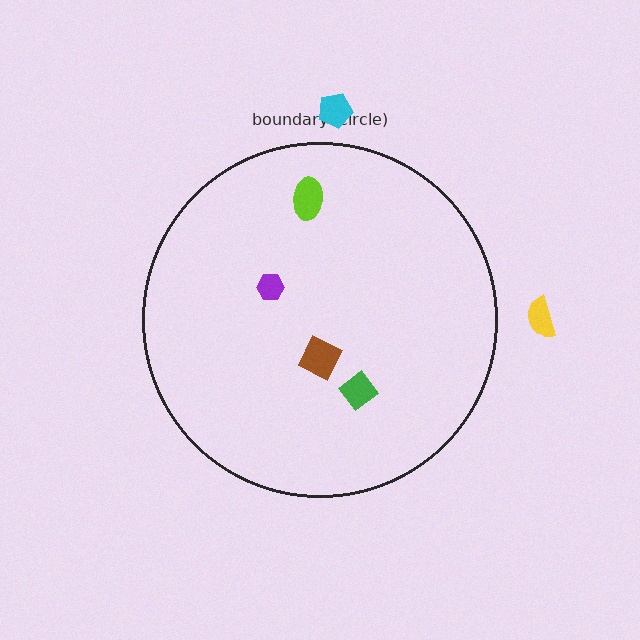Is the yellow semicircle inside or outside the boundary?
Outside.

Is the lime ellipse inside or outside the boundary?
Inside.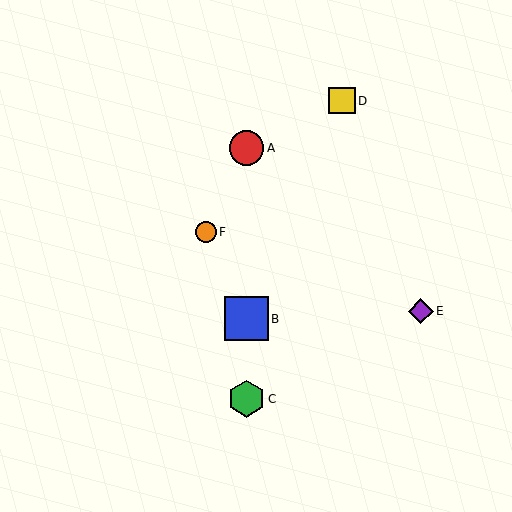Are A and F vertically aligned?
No, A is at x≈247 and F is at x≈206.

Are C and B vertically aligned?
Yes, both are at x≈247.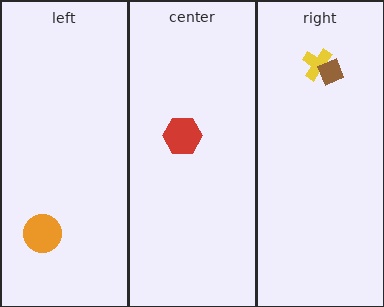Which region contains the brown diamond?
The right region.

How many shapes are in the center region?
1.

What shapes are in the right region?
The yellow cross, the brown diamond.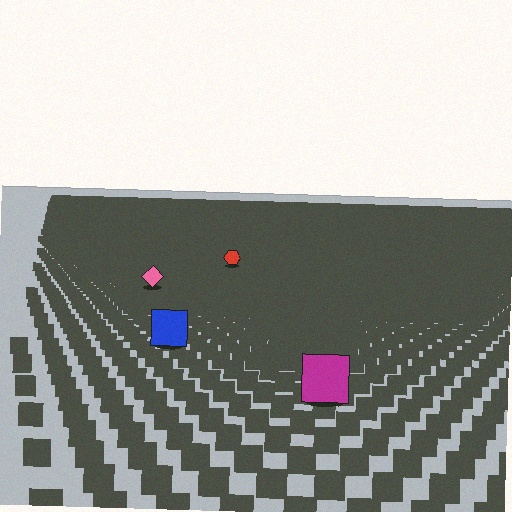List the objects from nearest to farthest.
From nearest to farthest: the magenta square, the blue square, the pink diamond, the red hexagon.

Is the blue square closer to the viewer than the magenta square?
No. The magenta square is closer — you can tell from the texture gradient: the ground texture is coarser near it.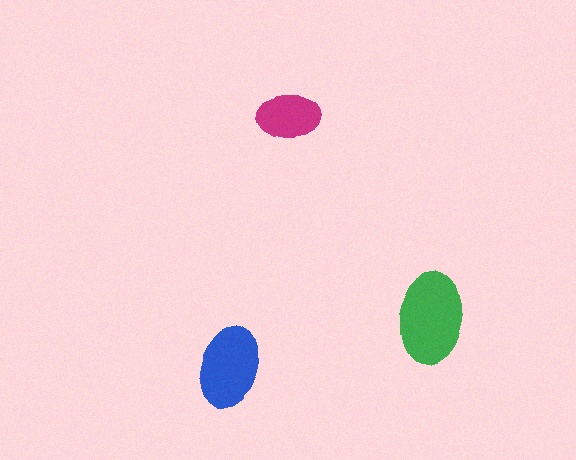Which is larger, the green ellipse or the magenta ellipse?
The green one.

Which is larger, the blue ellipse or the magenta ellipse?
The blue one.